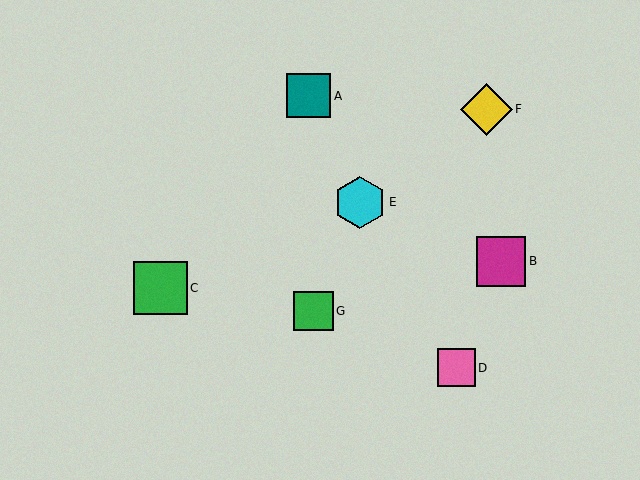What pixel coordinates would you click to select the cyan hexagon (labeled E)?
Click at (360, 202) to select the cyan hexagon E.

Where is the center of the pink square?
The center of the pink square is at (456, 368).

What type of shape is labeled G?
Shape G is a green square.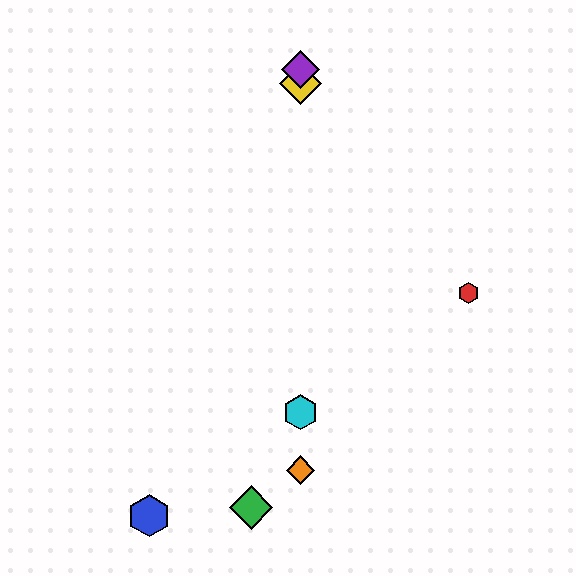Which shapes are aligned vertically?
The yellow diamond, the purple diamond, the orange diamond, the cyan hexagon are aligned vertically.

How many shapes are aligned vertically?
4 shapes (the yellow diamond, the purple diamond, the orange diamond, the cyan hexagon) are aligned vertically.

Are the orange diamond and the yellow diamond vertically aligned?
Yes, both are at x≈300.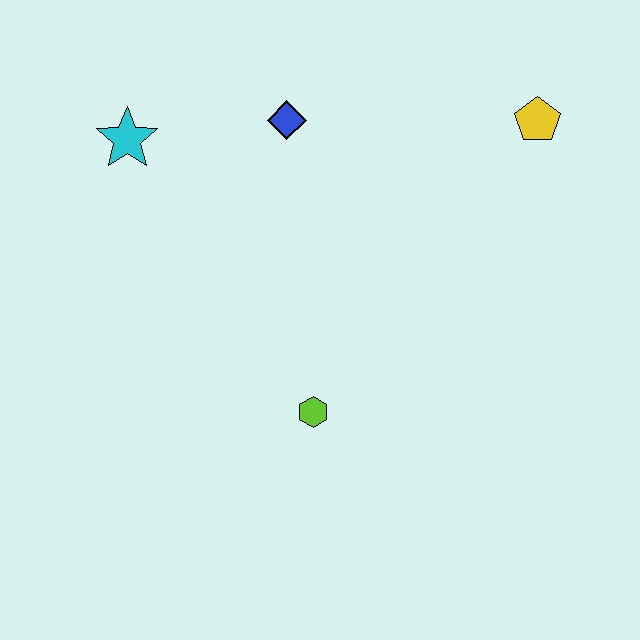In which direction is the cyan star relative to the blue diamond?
The cyan star is to the left of the blue diamond.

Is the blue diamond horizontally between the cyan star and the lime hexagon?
Yes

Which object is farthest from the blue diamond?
The lime hexagon is farthest from the blue diamond.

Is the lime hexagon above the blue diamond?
No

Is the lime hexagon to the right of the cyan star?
Yes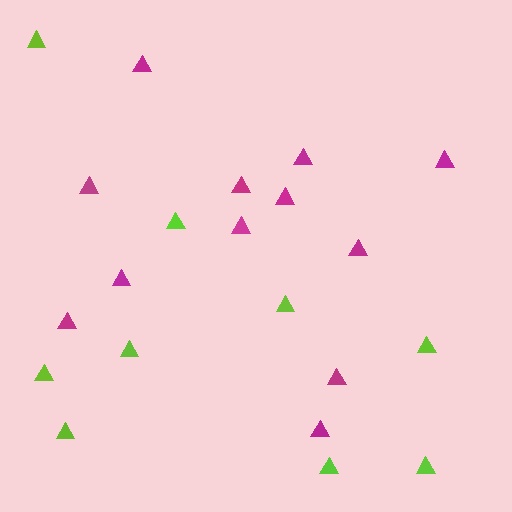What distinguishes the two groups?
There are 2 groups: one group of lime triangles (9) and one group of magenta triangles (12).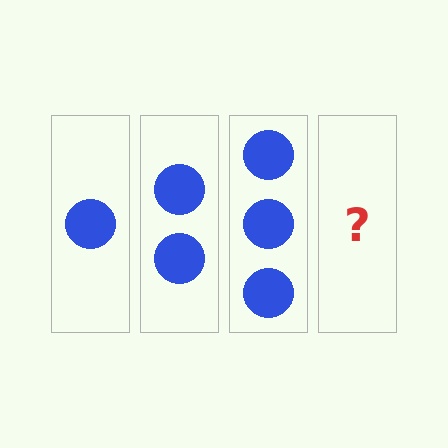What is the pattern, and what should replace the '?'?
The pattern is that each step adds one more circle. The '?' should be 4 circles.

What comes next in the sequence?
The next element should be 4 circles.